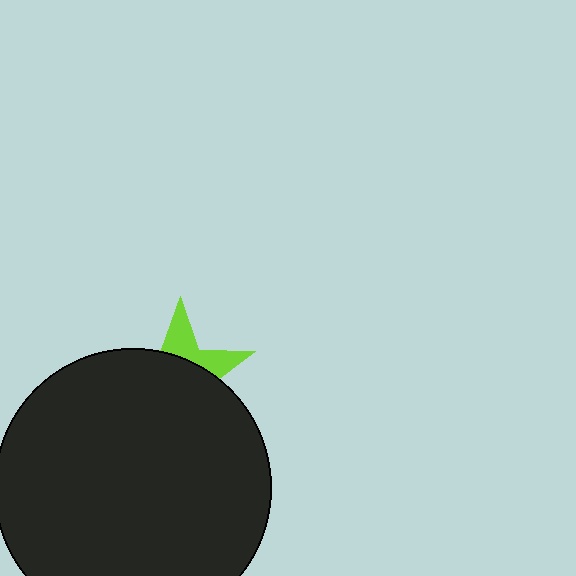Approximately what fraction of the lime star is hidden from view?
Roughly 70% of the lime star is hidden behind the black circle.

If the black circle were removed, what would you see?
You would see the complete lime star.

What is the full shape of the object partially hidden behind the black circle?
The partially hidden object is a lime star.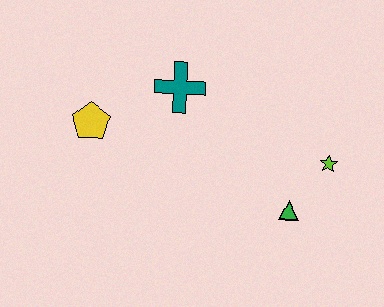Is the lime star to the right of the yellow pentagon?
Yes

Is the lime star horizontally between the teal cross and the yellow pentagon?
No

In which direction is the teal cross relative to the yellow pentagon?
The teal cross is to the right of the yellow pentagon.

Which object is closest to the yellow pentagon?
The teal cross is closest to the yellow pentagon.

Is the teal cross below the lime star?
No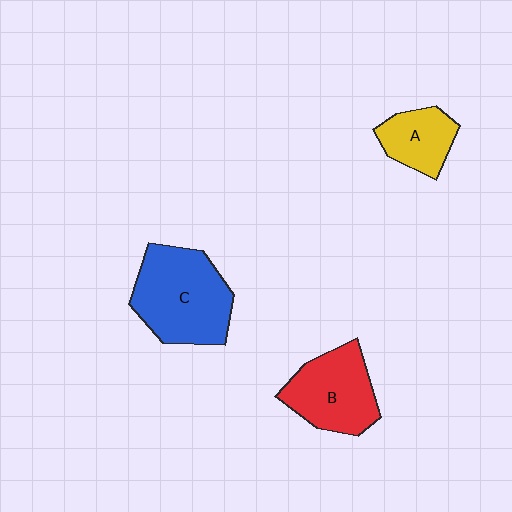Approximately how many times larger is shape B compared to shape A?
Approximately 1.5 times.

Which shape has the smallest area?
Shape A (yellow).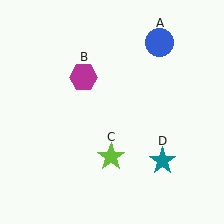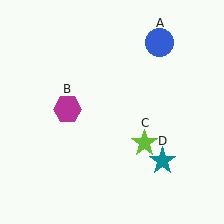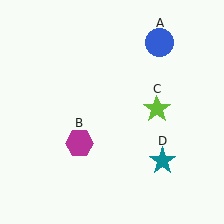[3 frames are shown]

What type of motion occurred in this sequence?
The magenta hexagon (object B), lime star (object C) rotated counterclockwise around the center of the scene.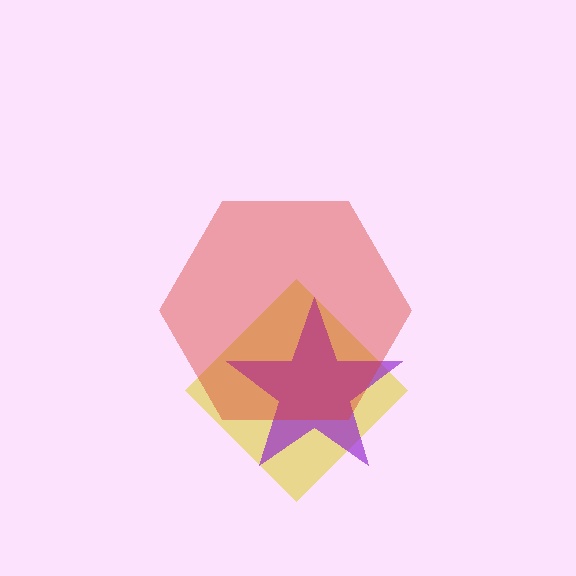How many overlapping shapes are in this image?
There are 3 overlapping shapes in the image.